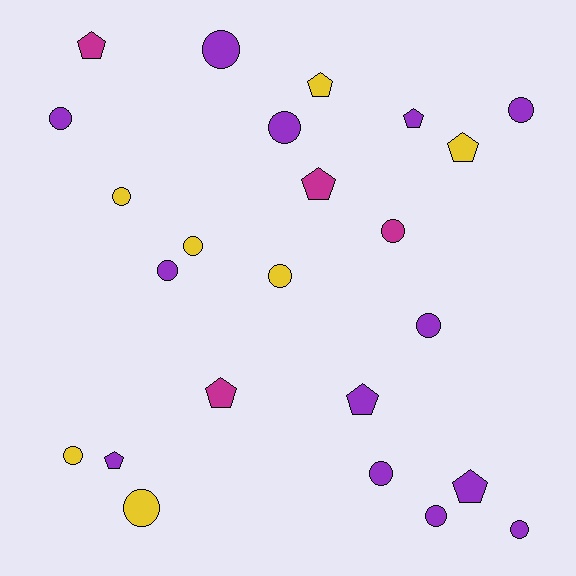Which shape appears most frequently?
Circle, with 15 objects.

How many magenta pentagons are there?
There are 3 magenta pentagons.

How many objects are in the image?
There are 24 objects.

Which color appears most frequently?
Purple, with 13 objects.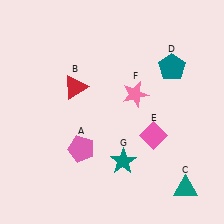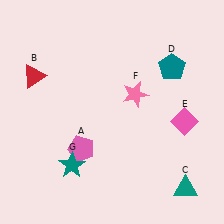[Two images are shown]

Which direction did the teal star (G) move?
The teal star (G) moved left.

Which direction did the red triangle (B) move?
The red triangle (B) moved left.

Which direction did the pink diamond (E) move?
The pink diamond (E) moved right.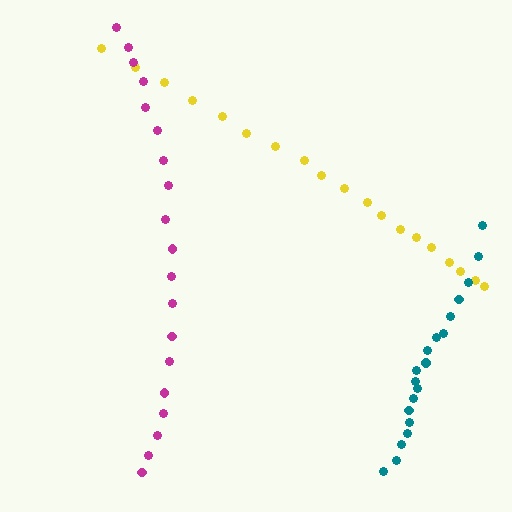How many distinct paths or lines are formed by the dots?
There are 3 distinct paths.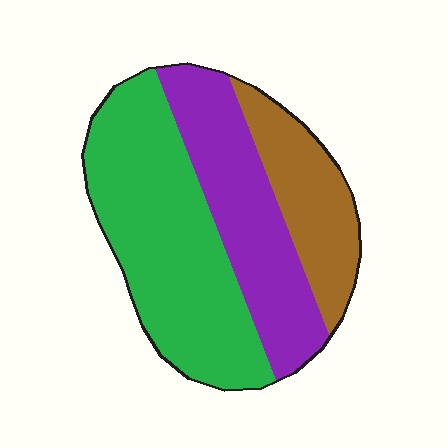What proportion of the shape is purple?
Purple covers around 30% of the shape.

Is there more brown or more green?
Green.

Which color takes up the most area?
Green, at roughly 50%.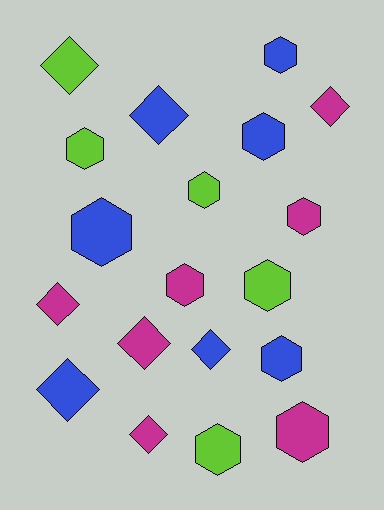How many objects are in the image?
There are 19 objects.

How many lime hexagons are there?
There are 4 lime hexagons.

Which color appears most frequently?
Blue, with 7 objects.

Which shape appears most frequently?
Hexagon, with 11 objects.